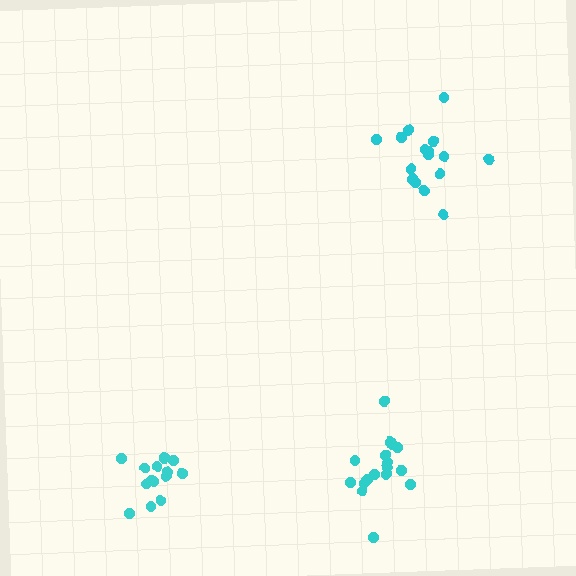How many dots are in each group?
Group 1: 16 dots, Group 2: 16 dots, Group 3: 17 dots (49 total).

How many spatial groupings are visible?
There are 3 spatial groupings.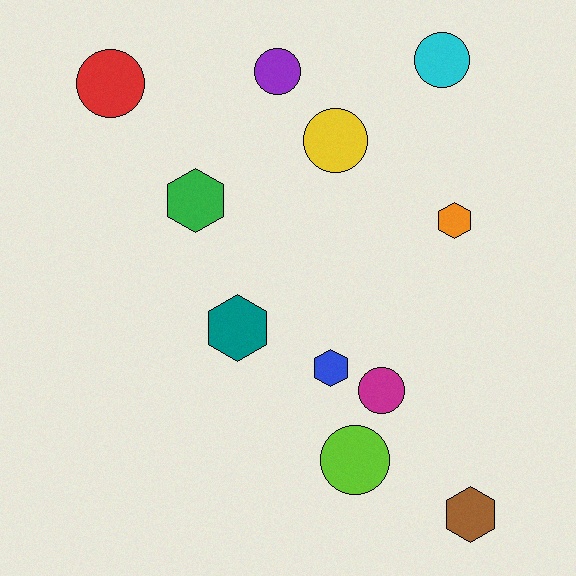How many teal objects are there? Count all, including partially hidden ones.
There is 1 teal object.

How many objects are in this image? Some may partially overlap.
There are 11 objects.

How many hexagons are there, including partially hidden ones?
There are 5 hexagons.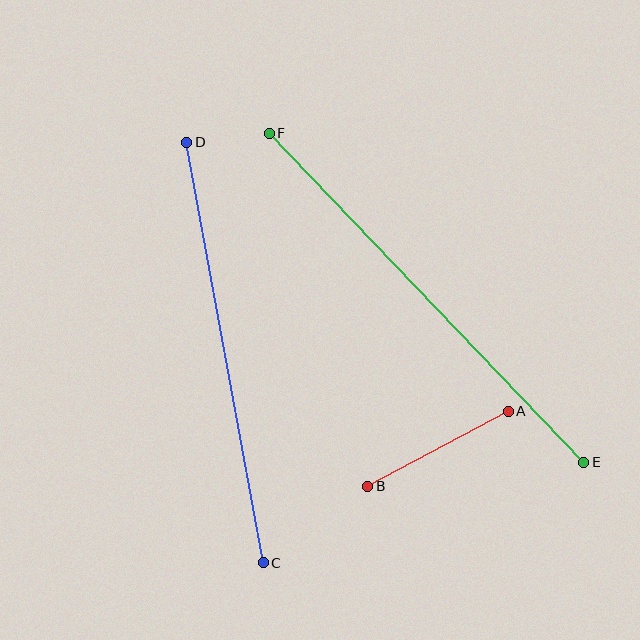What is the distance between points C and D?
The distance is approximately 427 pixels.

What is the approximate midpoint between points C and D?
The midpoint is at approximately (225, 353) pixels.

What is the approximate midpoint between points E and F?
The midpoint is at approximately (427, 298) pixels.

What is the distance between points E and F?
The distance is approximately 455 pixels.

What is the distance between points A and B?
The distance is approximately 159 pixels.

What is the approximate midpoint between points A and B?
The midpoint is at approximately (438, 449) pixels.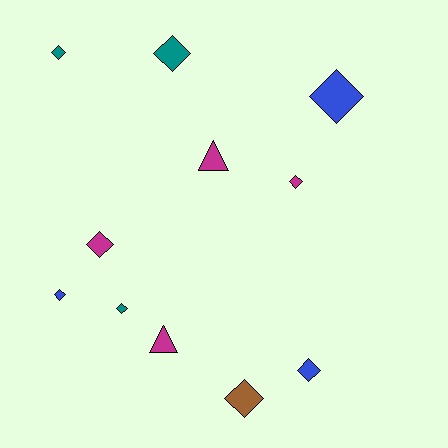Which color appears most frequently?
Magenta, with 4 objects.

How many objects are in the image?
There are 11 objects.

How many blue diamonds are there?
There are 3 blue diamonds.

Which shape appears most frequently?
Diamond, with 9 objects.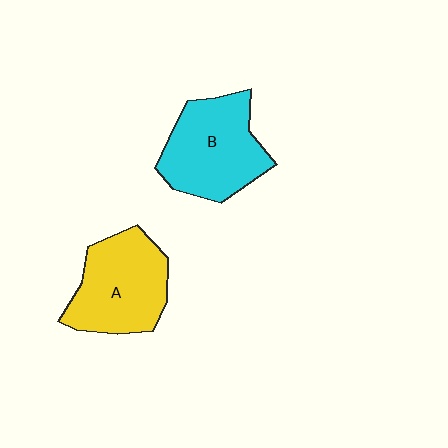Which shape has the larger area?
Shape B (cyan).